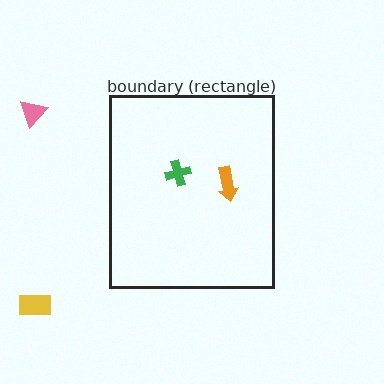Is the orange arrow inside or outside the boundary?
Inside.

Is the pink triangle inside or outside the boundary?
Outside.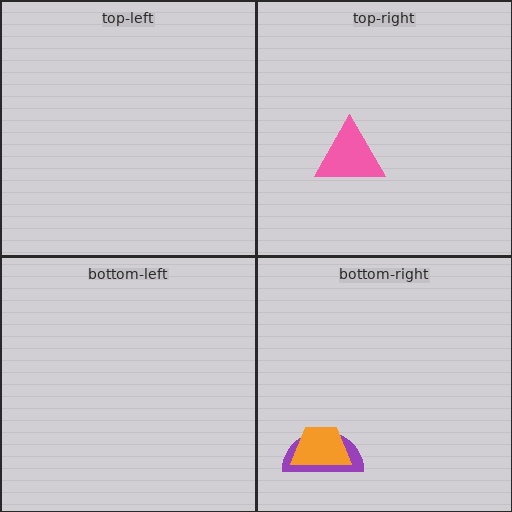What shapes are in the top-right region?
The pink triangle.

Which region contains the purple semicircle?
The bottom-right region.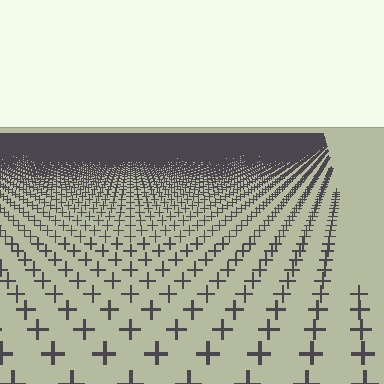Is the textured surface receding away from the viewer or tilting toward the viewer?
The surface is receding away from the viewer. Texture elements get smaller and denser toward the top.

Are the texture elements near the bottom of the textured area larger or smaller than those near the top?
Larger. Near the bottom, elements are closer to the viewer and appear at a bigger on-screen size.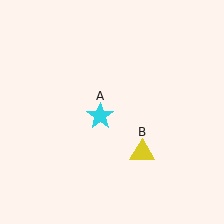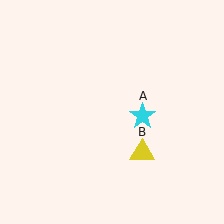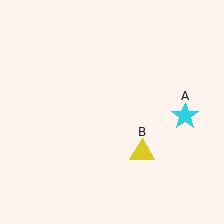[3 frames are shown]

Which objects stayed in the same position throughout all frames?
Yellow triangle (object B) remained stationary.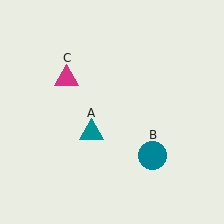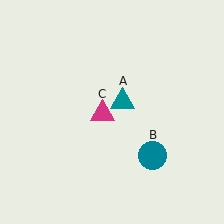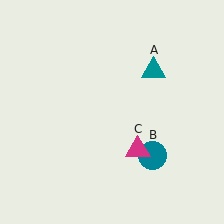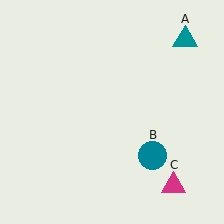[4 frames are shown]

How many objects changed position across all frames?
2 objects changed position: teal triangle (object A), magenta triangle (object C).